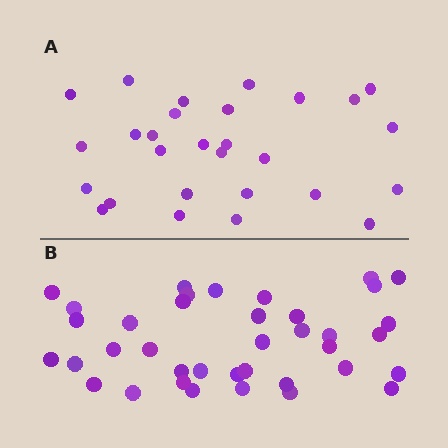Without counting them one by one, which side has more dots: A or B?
Region B (the bottom region) has more dots.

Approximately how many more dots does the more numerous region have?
Region B has roughly 10 or so more dots than region A.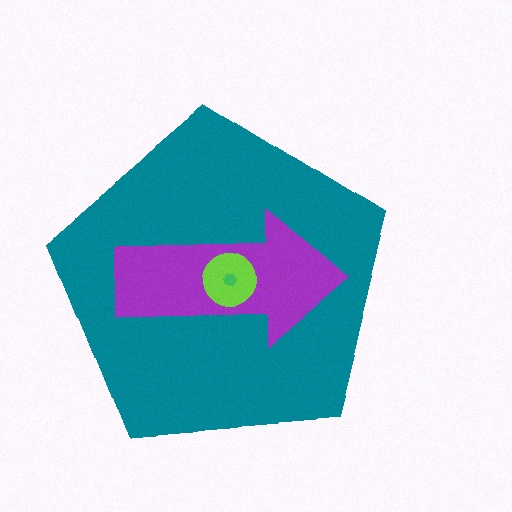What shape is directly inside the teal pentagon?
The purple arrow.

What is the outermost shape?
The teal pentagon.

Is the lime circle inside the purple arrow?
Yes.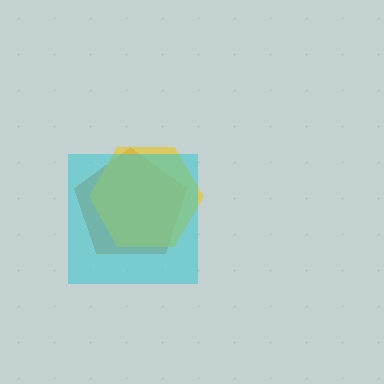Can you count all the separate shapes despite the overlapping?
Yes, there are 3 separate shapes.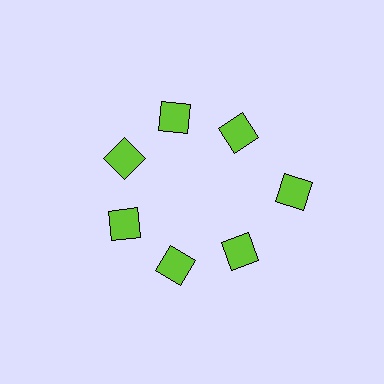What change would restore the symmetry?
The symmetry would be restored by moving it inward, back onto the ring so that all 7 diamonds sit at equal angles and equal distance from the center.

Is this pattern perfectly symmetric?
No. The 7 lime diamonds are arranged in a ring, but one element near the 3 o'clock position is pushed outward from the center, breaking the 7-fold rotational symmetry.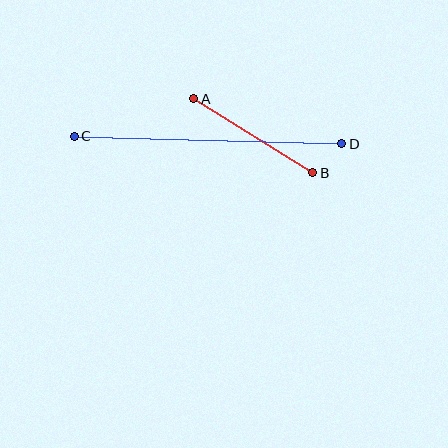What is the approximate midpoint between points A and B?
The midpoint is at approximately (253, 136) pixels.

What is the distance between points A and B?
The distance is approximately 140 pixels.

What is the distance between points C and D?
The distance is approximately 268 pixels.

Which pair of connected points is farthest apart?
Points C and D are farthest apart.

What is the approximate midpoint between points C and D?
The midpoint is at approximately (208, 140) pixels.